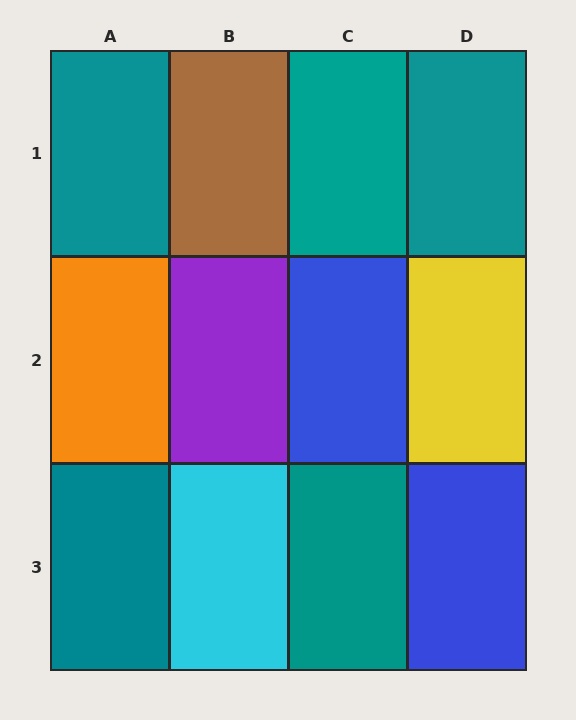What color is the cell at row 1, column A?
Teal.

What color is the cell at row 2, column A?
Orange.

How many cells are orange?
1 cell is orange.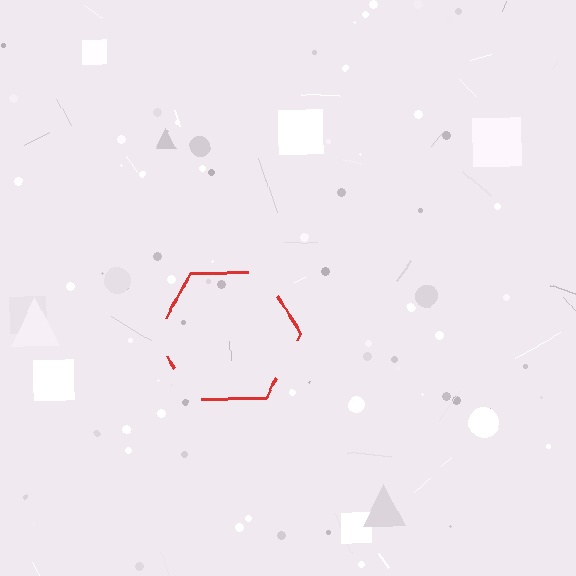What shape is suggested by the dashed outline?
The dashed outline suggests a hexagon.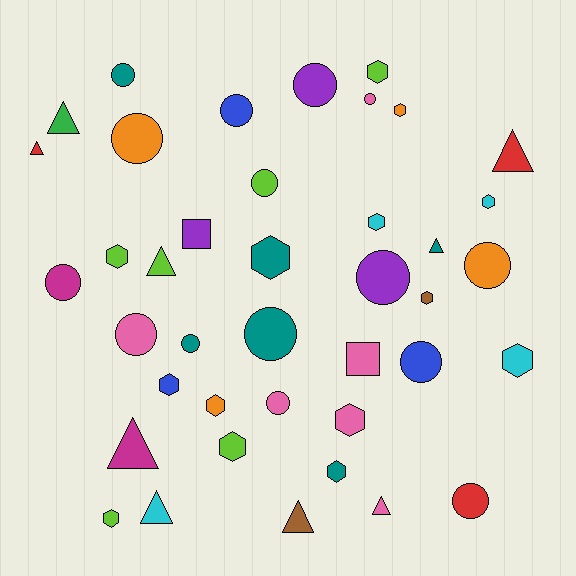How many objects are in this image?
There are 40 objects.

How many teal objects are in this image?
There are 6 teal objects.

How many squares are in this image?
There are 2 squares.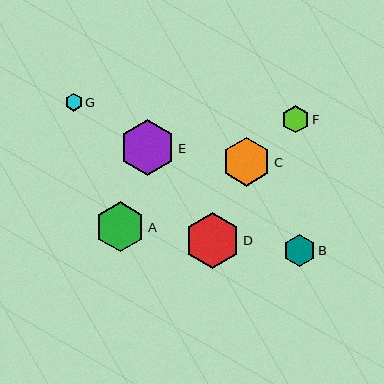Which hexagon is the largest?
Hexagon D is the largest with a size of approximately 56 pixels.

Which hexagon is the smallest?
Hexagon G is the smallest with a size of approximately 18 pixels.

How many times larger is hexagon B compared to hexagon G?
Hexagon B is approximately 1.8 times the size of hexagon G.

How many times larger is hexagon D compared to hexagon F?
Hexagon D is approximately 2.0 times the size of hexagon F.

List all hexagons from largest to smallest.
From largest to smallest: D, E, A, C, B, F, G.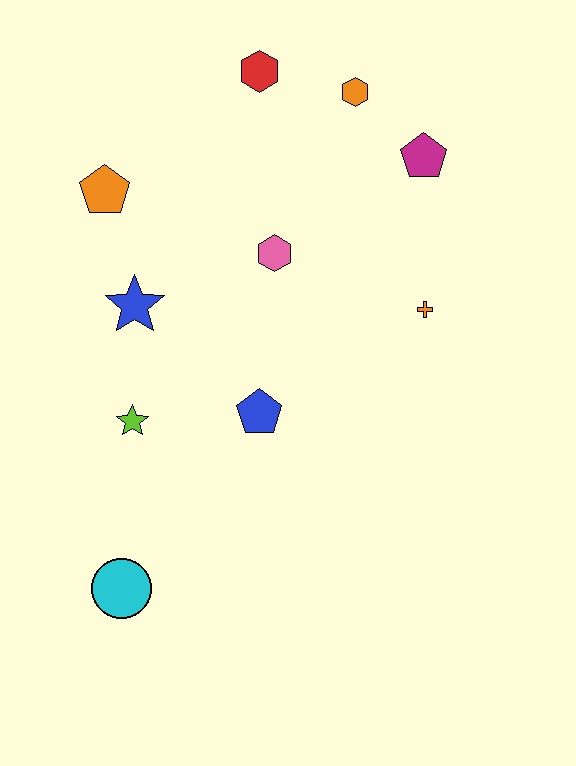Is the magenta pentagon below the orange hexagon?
Yes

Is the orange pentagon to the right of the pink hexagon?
No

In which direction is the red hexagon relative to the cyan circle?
The red hexagon is above the cyan circle.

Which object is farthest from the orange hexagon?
The cyan circle is farthest from the orange hexagon.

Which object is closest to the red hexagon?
The orange hexagon is closest to the red hexagon.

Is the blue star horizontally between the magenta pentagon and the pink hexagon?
No